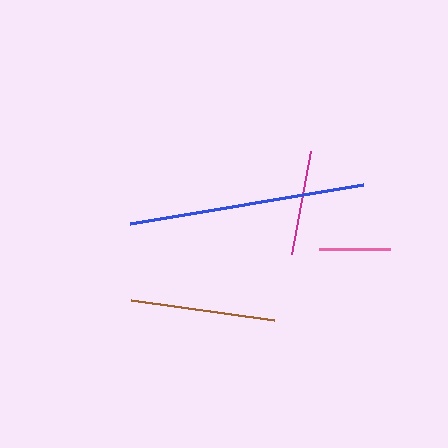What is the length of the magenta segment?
The magenta segment is approximately 105 pixels long.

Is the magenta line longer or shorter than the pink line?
The magenta line is longer than the pink line.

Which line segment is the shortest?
The pink line is the shortest at approximately 71 pixels.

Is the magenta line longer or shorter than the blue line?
The blue line is longer than the magenta line.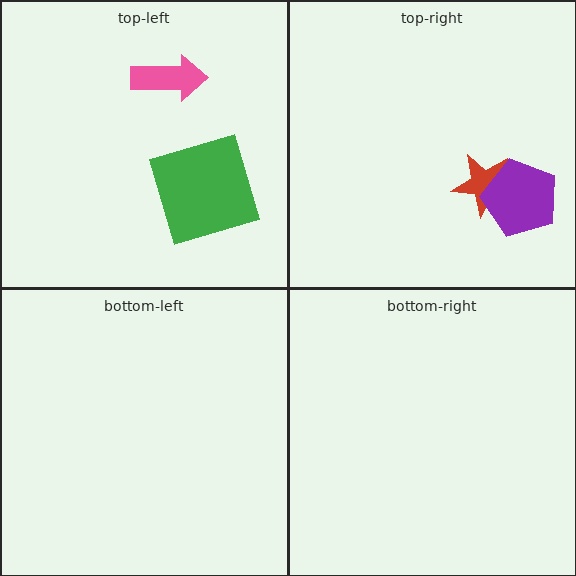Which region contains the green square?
The top-left region.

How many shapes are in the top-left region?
2.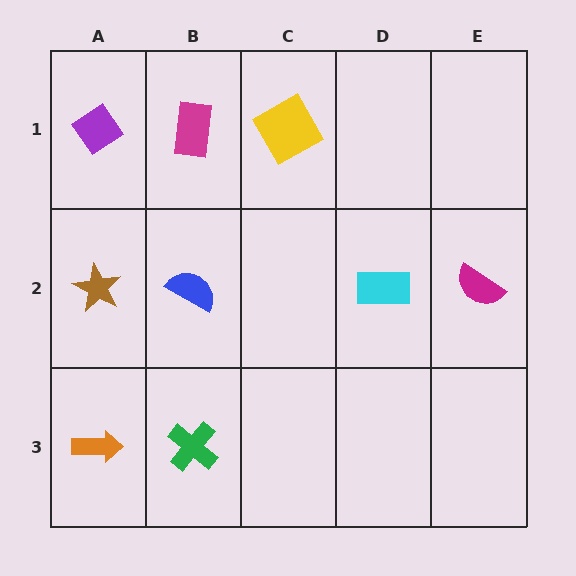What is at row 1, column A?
A purple diamond.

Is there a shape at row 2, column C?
No, that cell is empty.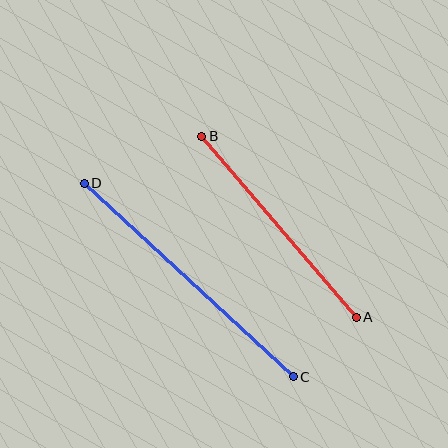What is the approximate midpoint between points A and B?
The midpoint is at approximately (279, 227) pixels.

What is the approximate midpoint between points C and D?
The midpoint is at approximately (189, 280) pixels.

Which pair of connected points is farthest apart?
Points C and D are farthest apart.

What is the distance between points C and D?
The distance is approximately 284 pixels.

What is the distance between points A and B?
The distance is approximately 238 pixels.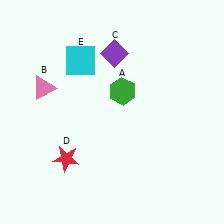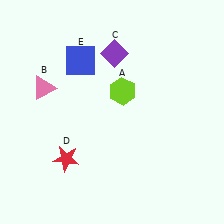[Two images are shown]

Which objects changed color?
A changed from green to lime. E changed from cyan to blue.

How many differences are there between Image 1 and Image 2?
There are 2 differences between the two images.